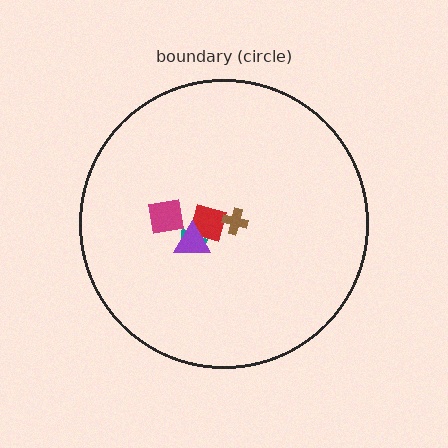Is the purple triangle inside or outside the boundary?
Inside.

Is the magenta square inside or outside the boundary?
Inside.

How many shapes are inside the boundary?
5 inside, 0 outside.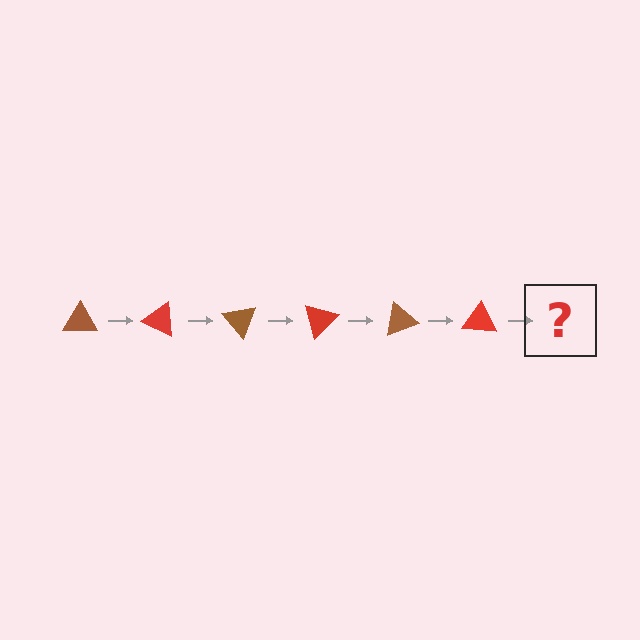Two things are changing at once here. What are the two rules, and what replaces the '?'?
The two rules are that it rotates 25 degrees each step and the color cycles through brown and red. The '?' should be a brown triangle, rotated 150 degrees from the start.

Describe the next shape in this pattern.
It should be a brown triangle, rotated 150 degrees from the start.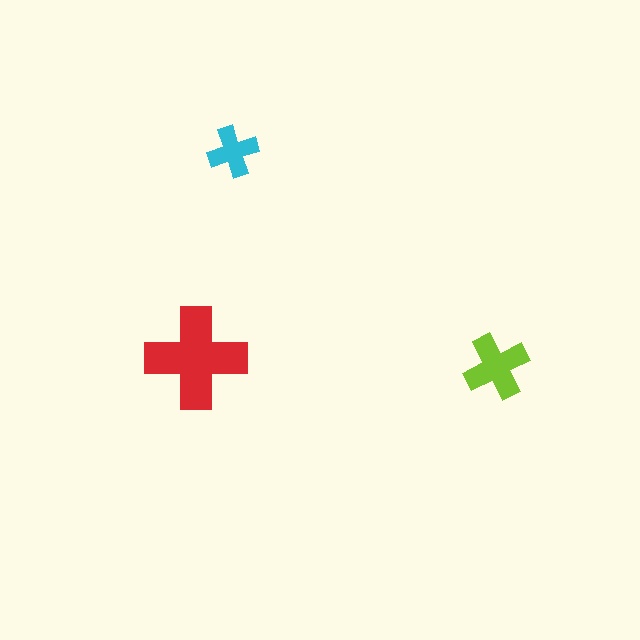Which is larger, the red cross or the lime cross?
The red one.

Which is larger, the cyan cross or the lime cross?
The lime one.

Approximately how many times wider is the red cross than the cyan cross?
About 2 times wider.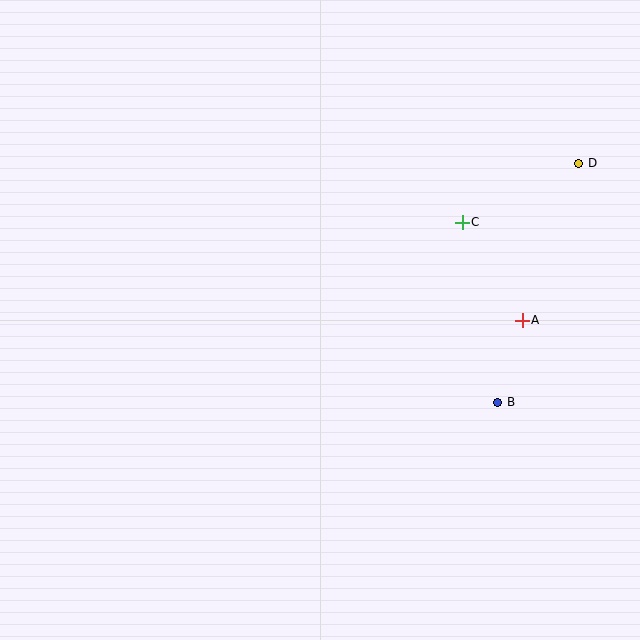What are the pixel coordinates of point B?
Point B is at (498, 402).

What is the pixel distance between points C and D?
The distance between C and D is 131 pixels.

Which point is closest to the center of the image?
Point C at (462, 222) is closest to the center.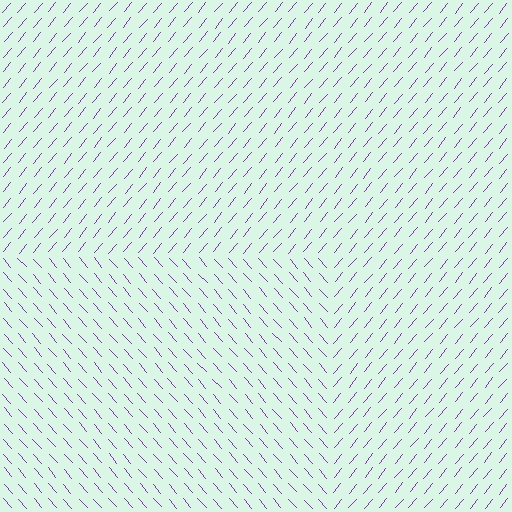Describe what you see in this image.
The image is filled with small purple line segments. A rectangle region in the image has lines oriented differently from the surrounding lines, creating a visible texture boundary.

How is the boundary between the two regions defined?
The boundary is defined purely by a change in line orientation (approximately 81 degrees difference). All lines are the same color and thickness.